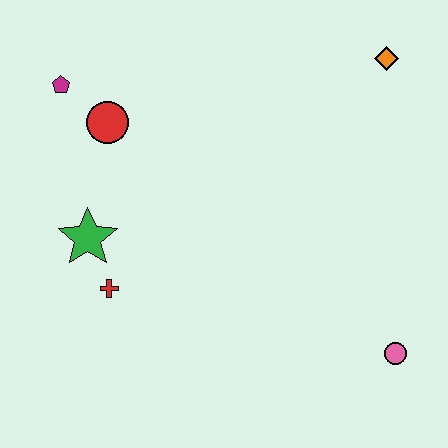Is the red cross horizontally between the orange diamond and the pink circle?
No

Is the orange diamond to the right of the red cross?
Yes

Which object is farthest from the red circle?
The pink circle is farthest from the red circle.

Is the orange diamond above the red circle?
Yes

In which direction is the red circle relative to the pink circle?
The red circle is to the left of the pink circle.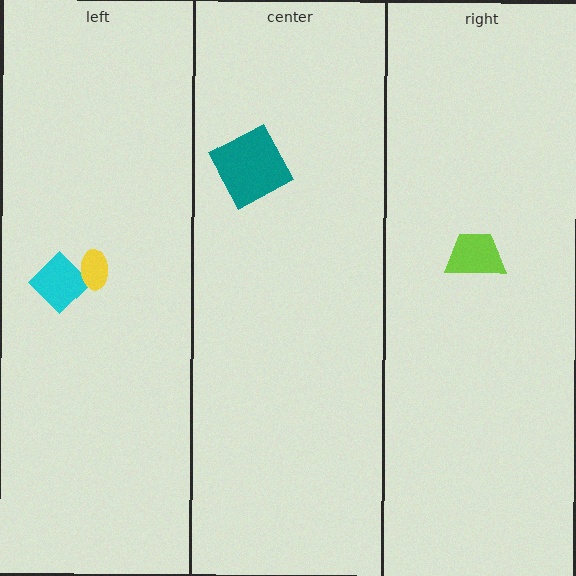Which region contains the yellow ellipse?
The left region.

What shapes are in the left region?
The cyan diamond, the yellow ellipse.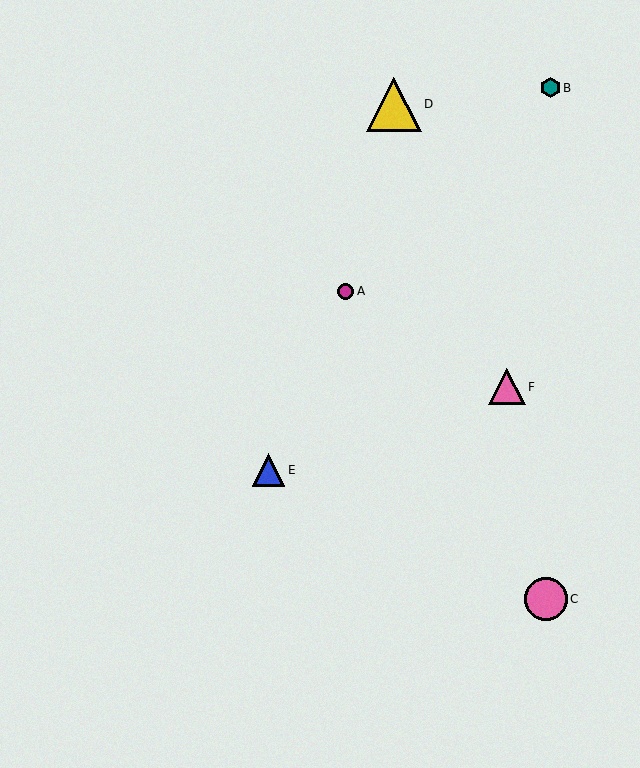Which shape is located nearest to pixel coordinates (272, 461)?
The blue triangle (labeled E) at (268, 470) is nearest to that location.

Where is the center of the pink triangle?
The center of the pink triangle is at (507, 387).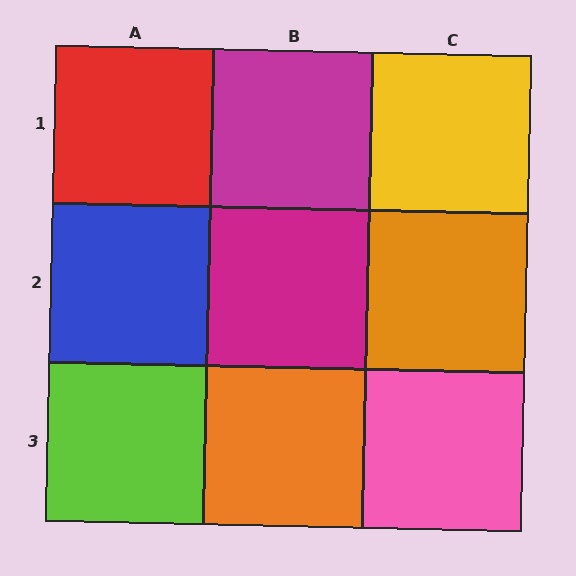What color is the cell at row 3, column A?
Lime.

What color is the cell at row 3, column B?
Orange.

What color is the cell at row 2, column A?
Blue.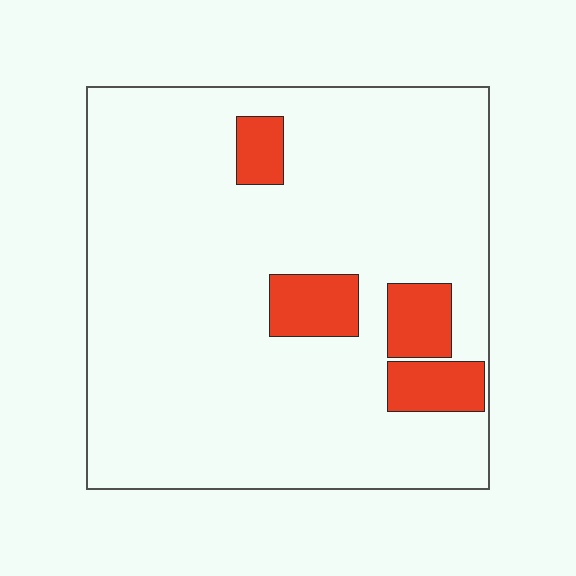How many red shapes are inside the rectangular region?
4.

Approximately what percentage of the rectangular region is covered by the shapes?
Approximately 10%.